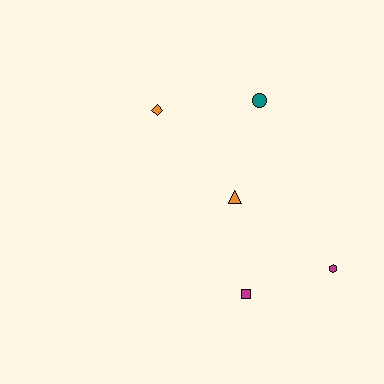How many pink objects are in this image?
There are no pink objects.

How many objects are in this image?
There are 5 objects.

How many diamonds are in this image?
There is 1 diamond.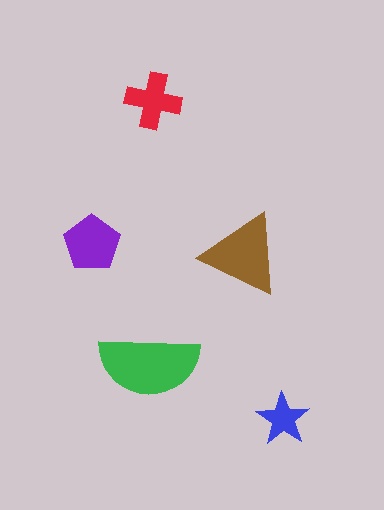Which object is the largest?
The green semicircle.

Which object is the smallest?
The blue star.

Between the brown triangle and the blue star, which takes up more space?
The brown triangle.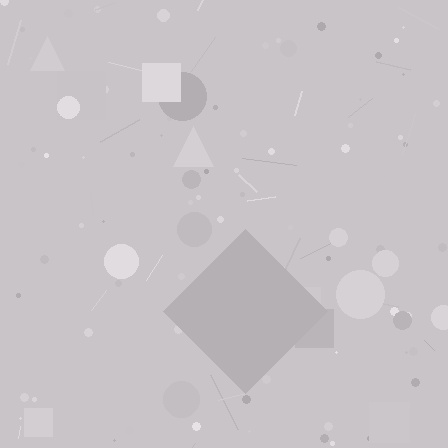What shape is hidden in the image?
A diamond is hidden in the image.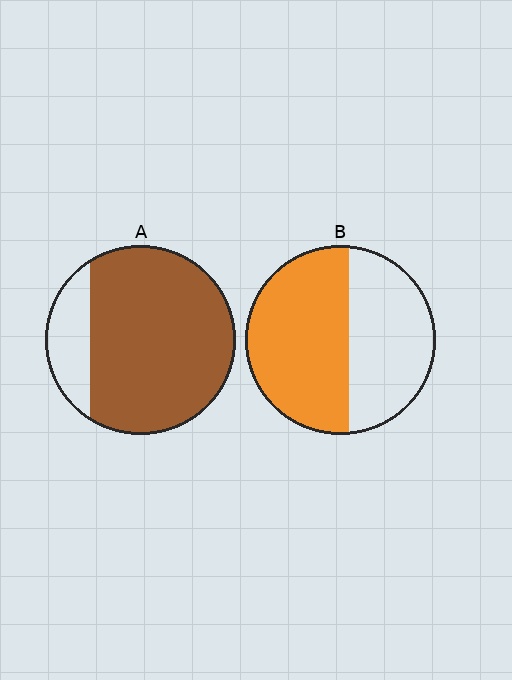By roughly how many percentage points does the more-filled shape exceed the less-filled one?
By roughly 25 percentage points (A over B).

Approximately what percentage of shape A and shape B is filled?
A is approximately 80% and B is approximately 55%.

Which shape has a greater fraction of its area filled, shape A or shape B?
Shape A.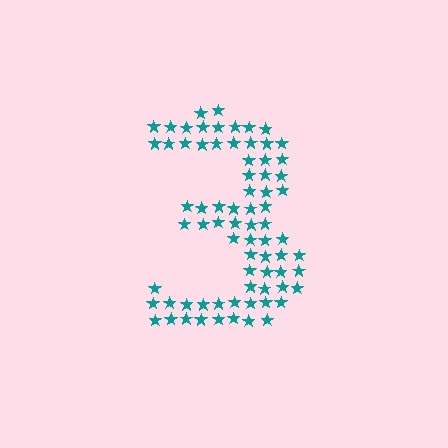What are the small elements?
The small elements are stars.